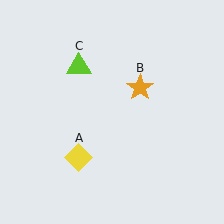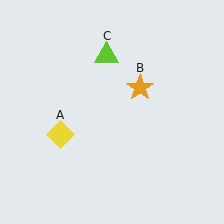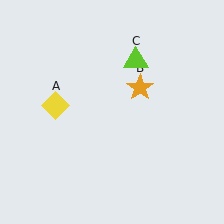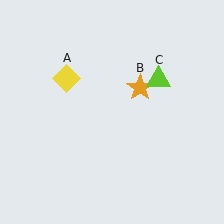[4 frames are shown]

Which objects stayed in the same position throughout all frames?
Orange star (object B) remained stationary.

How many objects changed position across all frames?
2 objects changed position: yellow diamond (object A), lime triangle (object C).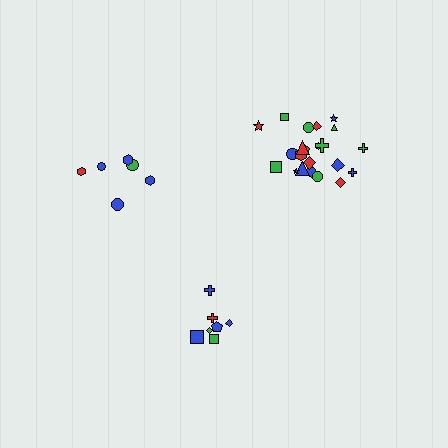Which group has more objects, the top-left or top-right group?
The top-right group.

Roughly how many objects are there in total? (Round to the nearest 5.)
Roughly 35 objects in total.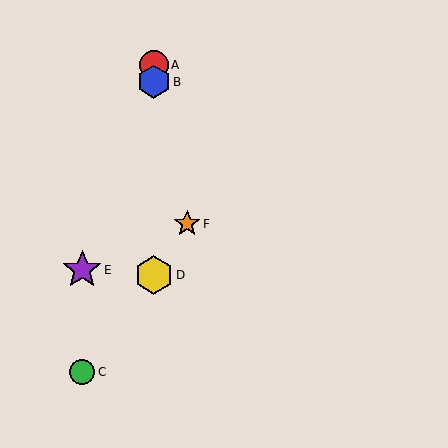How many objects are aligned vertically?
3 objects (A, B, D) are aligned vertically.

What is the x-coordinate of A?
Object A is at x≈154.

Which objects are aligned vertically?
Objects A, B, D are aligned vertically.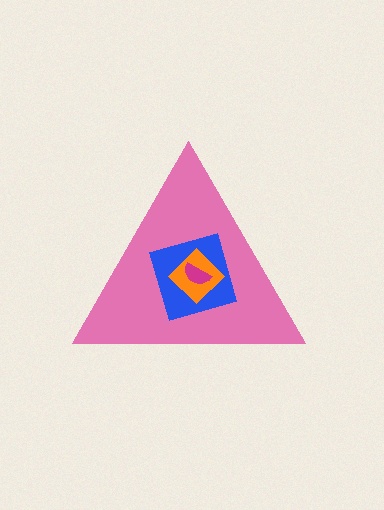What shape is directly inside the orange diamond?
The magenta semicircle.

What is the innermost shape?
The magenta semicircle.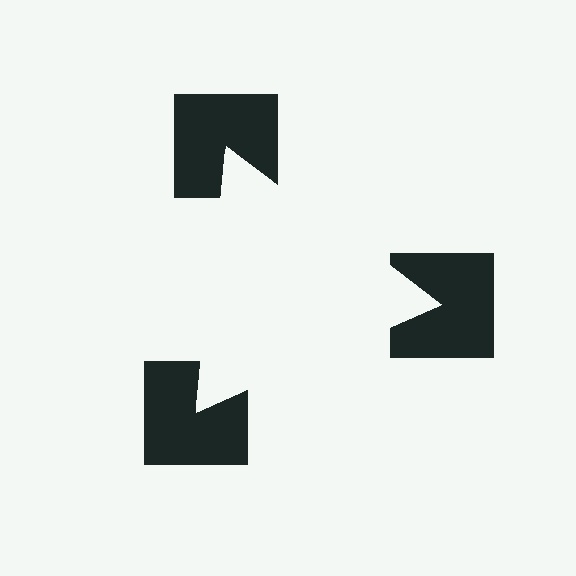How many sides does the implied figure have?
3 sides.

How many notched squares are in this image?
There are 3 — one at each vertex of the illusory triangle.